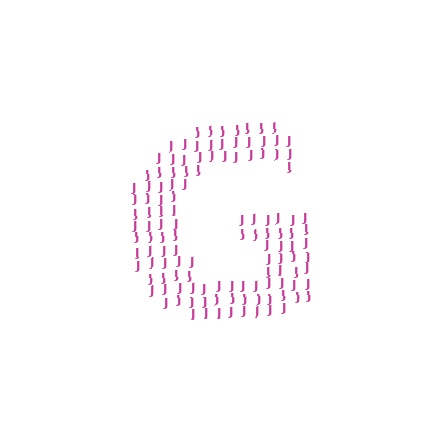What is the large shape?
The large shape is the letter G.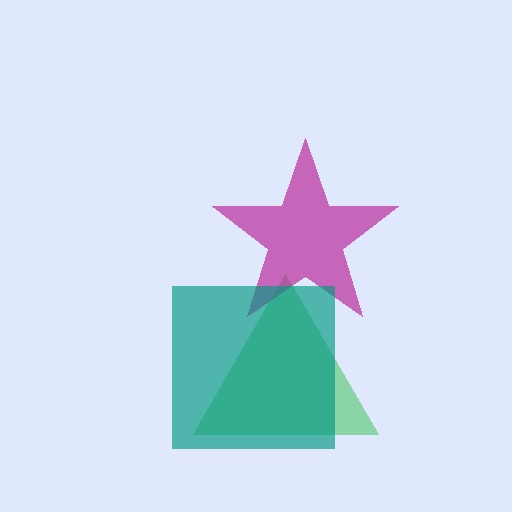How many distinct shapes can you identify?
There are 3 distinct shapes: a green triangle, a magenta star, a teal square.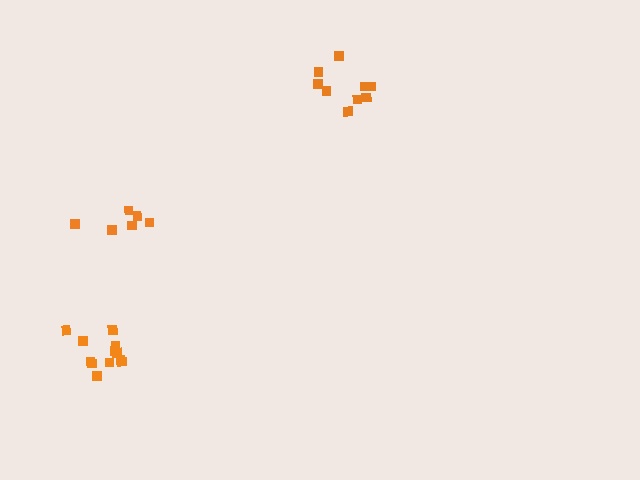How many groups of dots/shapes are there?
There are 3 groups.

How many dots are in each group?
Group 1: 6 dots, Group 2: 9 dots, Group 3: 12 dots (27 total).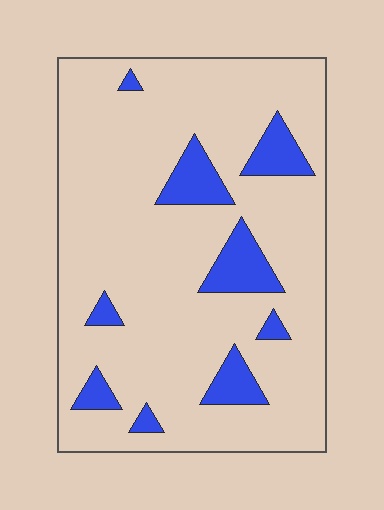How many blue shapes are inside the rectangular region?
9.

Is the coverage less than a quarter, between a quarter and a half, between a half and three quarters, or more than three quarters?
Less than a quarter.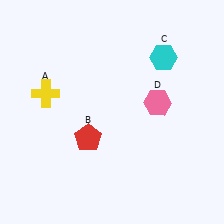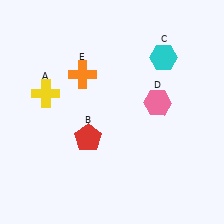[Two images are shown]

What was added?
An orange cross (E) was added in Image 2.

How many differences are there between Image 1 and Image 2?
There is 1 difference between the two images.